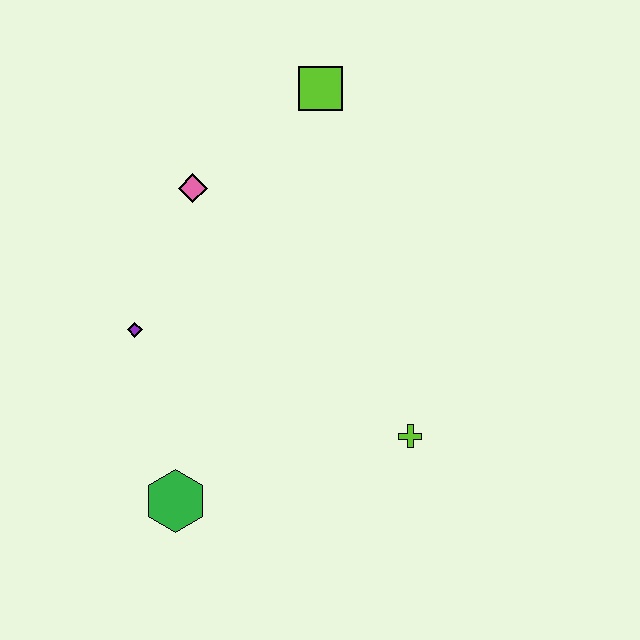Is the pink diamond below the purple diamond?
No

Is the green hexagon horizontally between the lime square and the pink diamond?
No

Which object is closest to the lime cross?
The green hexagon is closest to the lime cross.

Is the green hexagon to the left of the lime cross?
Yes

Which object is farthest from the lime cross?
The lime square is farthest from the lime cross.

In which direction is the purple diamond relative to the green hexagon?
The purple diamond is above the green hexagon.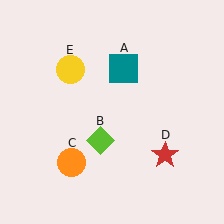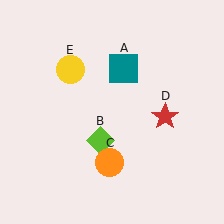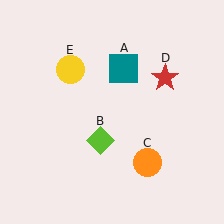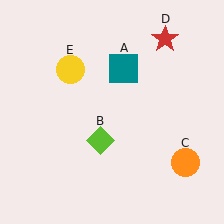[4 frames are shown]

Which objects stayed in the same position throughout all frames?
Teal square (object A) and lime diamond (object B) and yellow circle (object E) remained stationary.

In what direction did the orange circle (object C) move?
The orange circle (object C) moved right.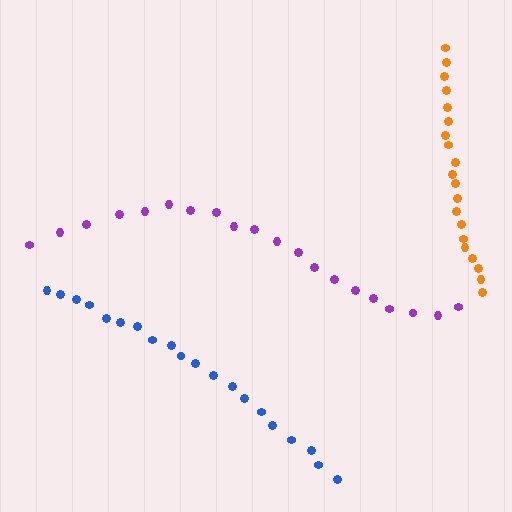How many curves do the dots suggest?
There are 3 distinct paths.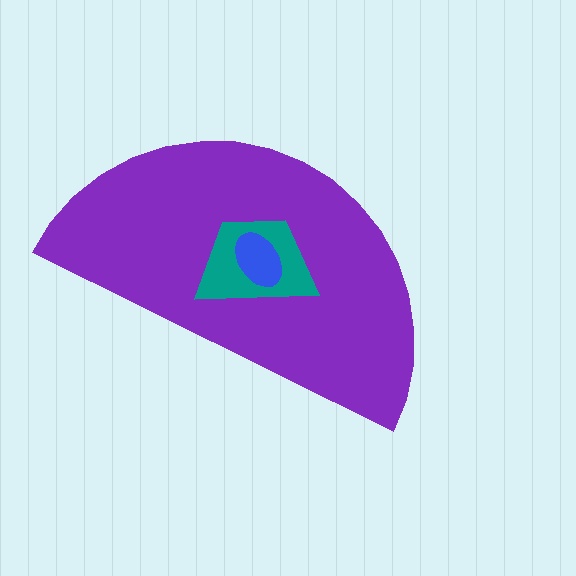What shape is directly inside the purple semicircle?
The teal trapezoid.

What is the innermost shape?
The blue ellipse.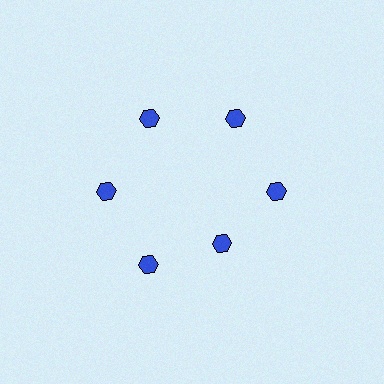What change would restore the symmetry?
The symmetry would be restored by moving it outward, back onto the ring so that all 6 hexagons sit at equal angles and equal distance from the center.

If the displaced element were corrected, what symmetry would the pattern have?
It would have 6-fold rotational symmetry — the pattern would map onto itself every 60 degrees.